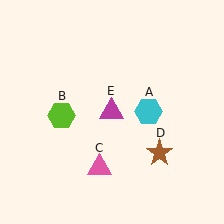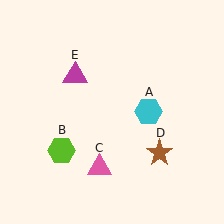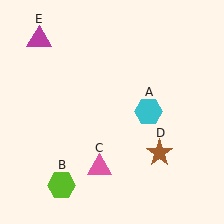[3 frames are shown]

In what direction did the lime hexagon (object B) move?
The lime hexagon (object B) moved down.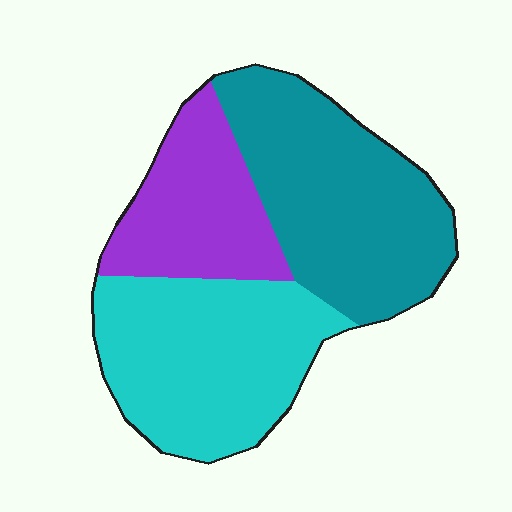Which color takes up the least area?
Purple, at roughly 25%.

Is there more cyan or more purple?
Cyan.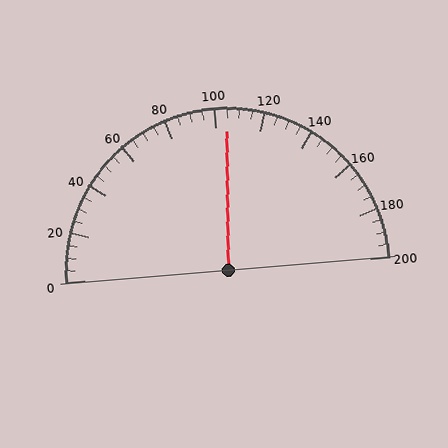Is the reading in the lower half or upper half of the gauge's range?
The reading is in the upper half of the range (0 to 200).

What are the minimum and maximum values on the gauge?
The gauge ranges from 0 to 200.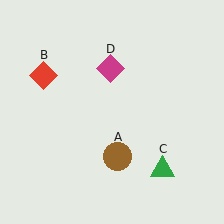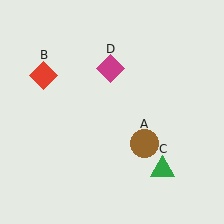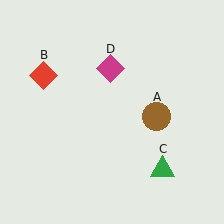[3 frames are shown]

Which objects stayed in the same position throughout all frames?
Red diamond (object B) and green triangle (object C) and magenta diamond (object D) remained stationary.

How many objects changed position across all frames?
1 object changed position: brown circle (object A).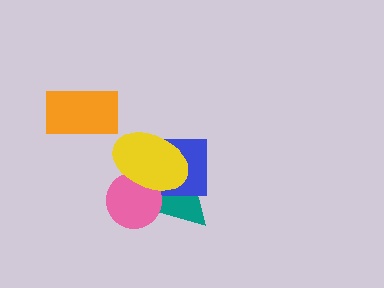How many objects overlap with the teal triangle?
3 objects overlap with the teal triangle.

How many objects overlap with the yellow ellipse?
3 objects overlap with the yellow ellipse.